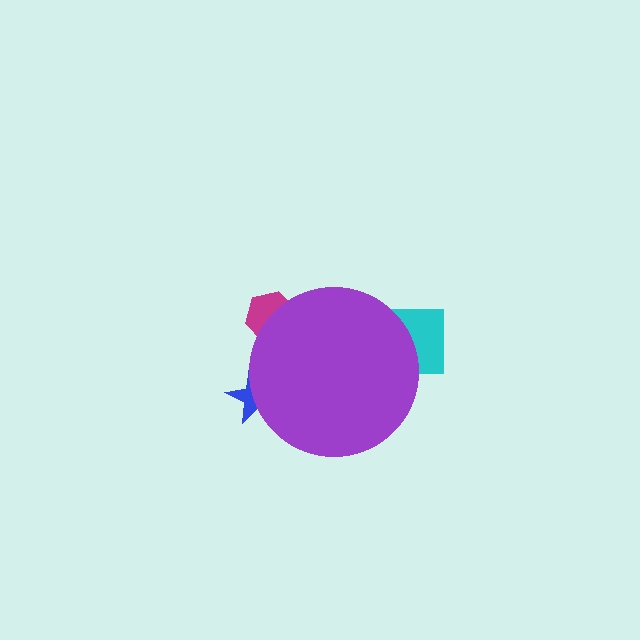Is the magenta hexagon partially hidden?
Yes, the magenta hexagon is partially hidden behind the purple circle.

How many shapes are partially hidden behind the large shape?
3 shapes are partially hidden.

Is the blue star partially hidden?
Yes, the blue star is partially hidden behind the purple circle.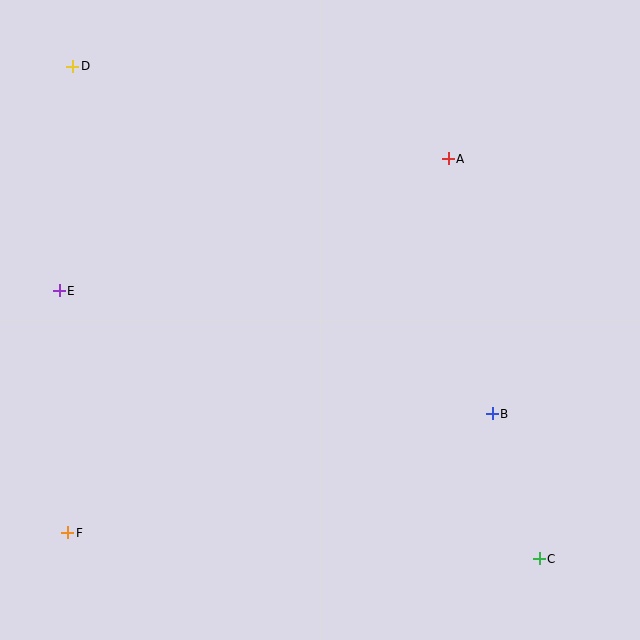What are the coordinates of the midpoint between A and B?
The midpoint between A and B is at (470, 286).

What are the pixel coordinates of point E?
Point E is at (59, 291).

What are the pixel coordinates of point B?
Point B is at (492, 414).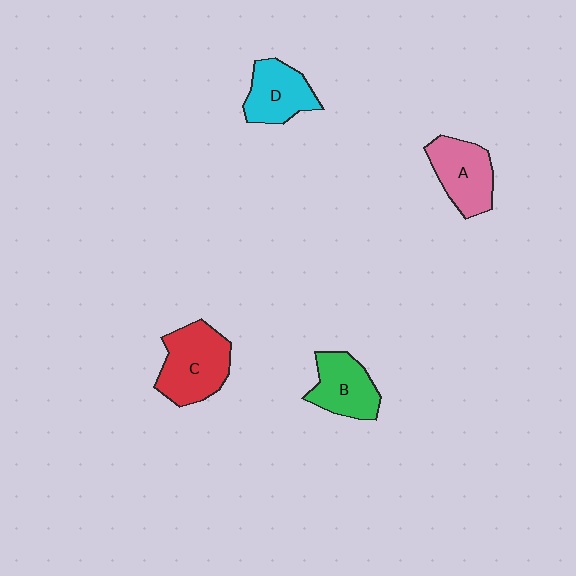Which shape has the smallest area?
Shape D (cyan).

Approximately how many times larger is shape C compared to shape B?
Approximately 1.3 times.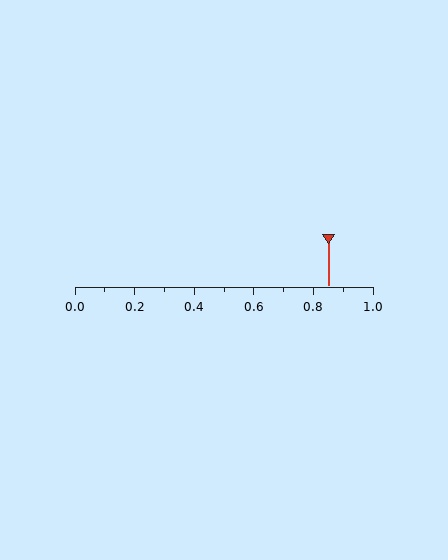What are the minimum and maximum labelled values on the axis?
The axis runs from 0.0 to 1.0.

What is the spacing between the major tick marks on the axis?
The major ticks are spaced 0.2 apart.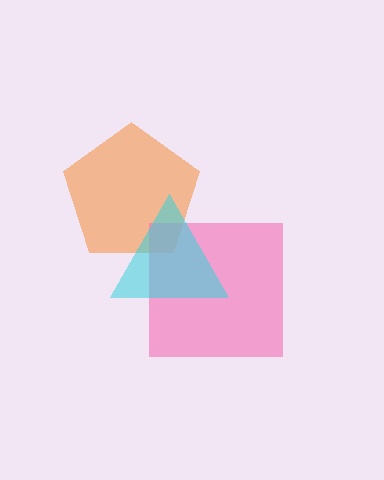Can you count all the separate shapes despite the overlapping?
Yes, there are 3 separate shapes.